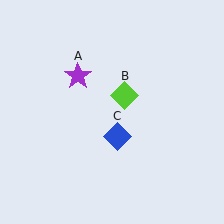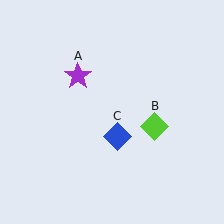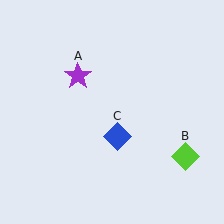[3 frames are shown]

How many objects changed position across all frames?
1 object changed position: lime diamond (object B).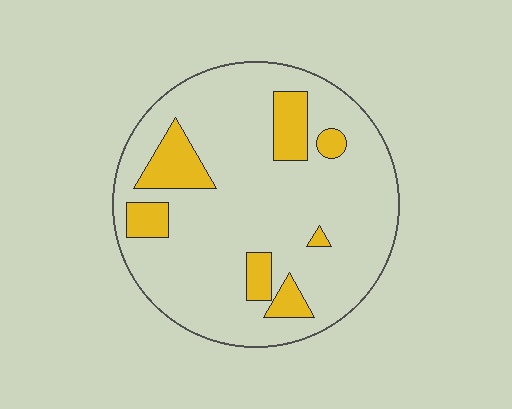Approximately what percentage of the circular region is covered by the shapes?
Approximately 15%.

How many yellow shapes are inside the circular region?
7.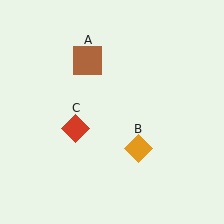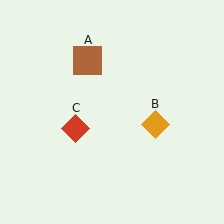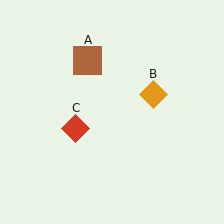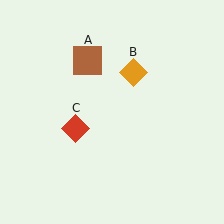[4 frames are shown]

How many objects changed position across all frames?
1 object changed position: orange diamond (object B).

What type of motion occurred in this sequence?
The orange diamond (object B) rotated counterclockwise around the center of the scene.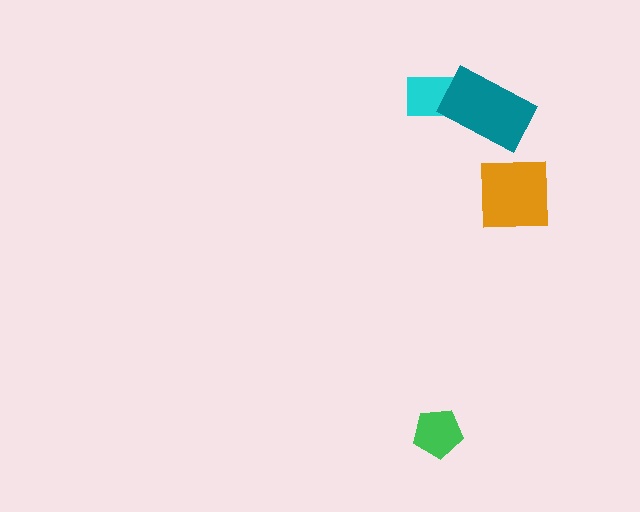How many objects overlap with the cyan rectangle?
1 object overlaps with the cyan rectangle.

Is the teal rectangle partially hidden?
No, no other shape covers it.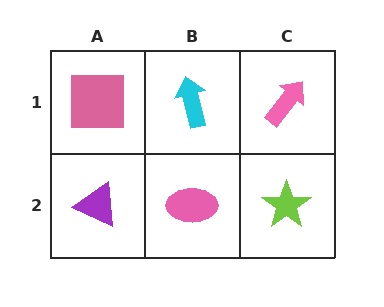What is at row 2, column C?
A lime star.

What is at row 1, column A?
A pink square.